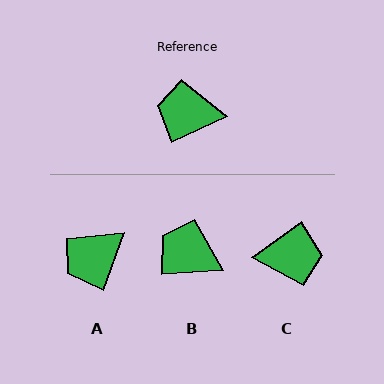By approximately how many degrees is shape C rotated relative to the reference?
Approximately 170 degrees clockwise.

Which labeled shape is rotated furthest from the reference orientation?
C, about 170 degrees away.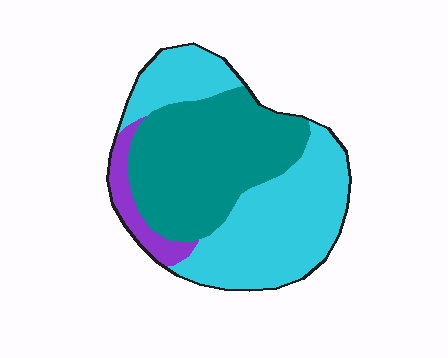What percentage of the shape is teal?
Teal covers 43% of the shape.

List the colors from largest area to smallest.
From largest to smallest: cyan, teal, purple.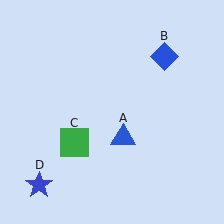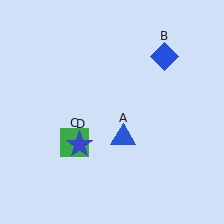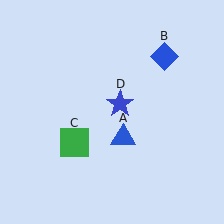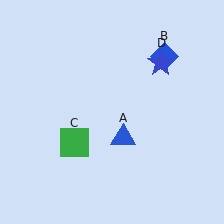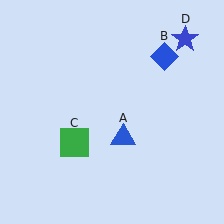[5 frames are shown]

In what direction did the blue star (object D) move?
The blue star (object D) moved up and to the right.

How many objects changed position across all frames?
1 object changed position: blue star (object D).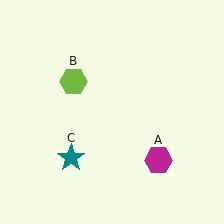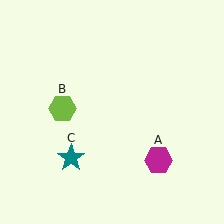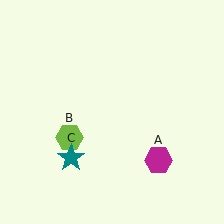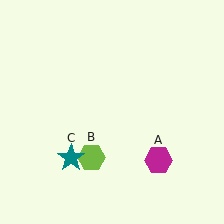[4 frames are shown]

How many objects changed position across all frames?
1 object changed position: lime hexagon (object B).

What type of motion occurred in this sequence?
The lime hexagon (object B) rotated counterclockwise around the center of the scene.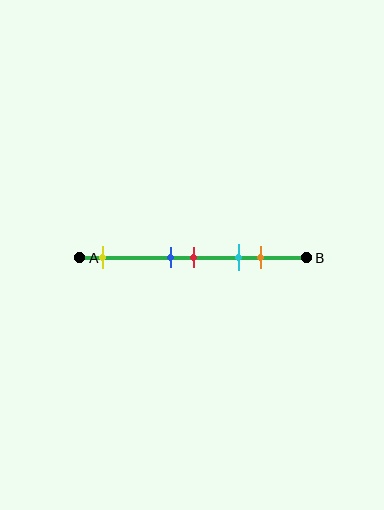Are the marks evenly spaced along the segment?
No, the marks are not evenly spaced.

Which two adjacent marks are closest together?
The blue and red marks are the closest adjacent pair.